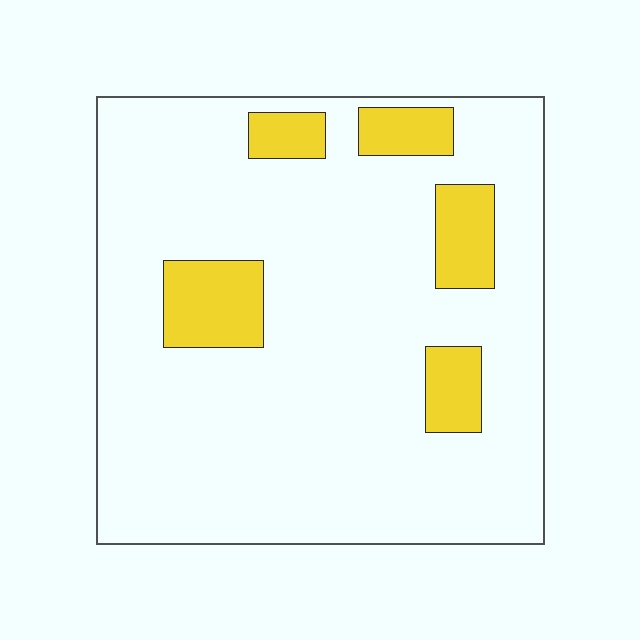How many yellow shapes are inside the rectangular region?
5.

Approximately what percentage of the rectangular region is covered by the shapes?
Approximately 15%.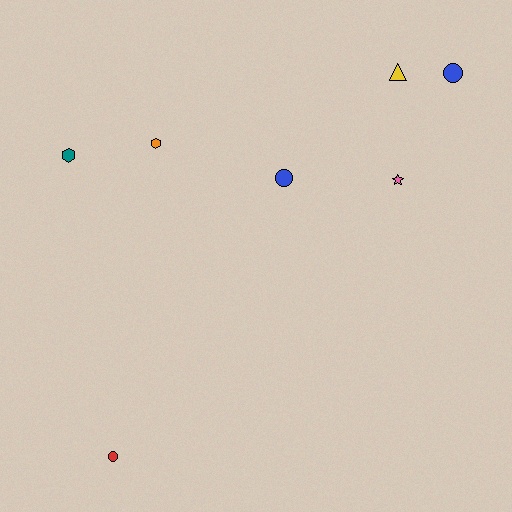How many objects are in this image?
There are 7 objects.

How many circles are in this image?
There are 3 circles.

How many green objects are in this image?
There are no green objects.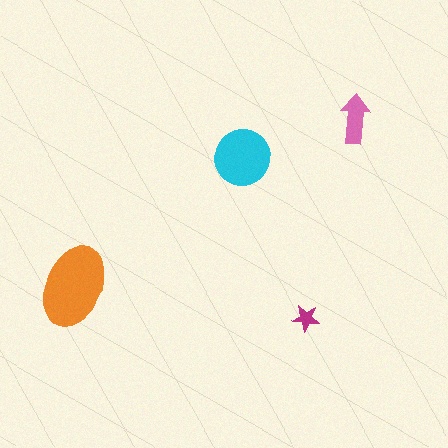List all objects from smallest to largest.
The magenta star, the pink arrow, the cyan circle, the orange ellipse.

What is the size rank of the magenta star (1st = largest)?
4th.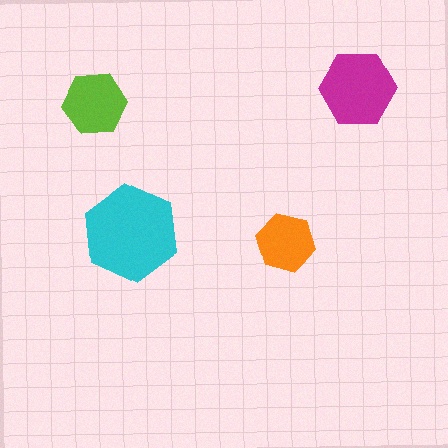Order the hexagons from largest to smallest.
the cyan one, the magenta one, the lime one, the orange one.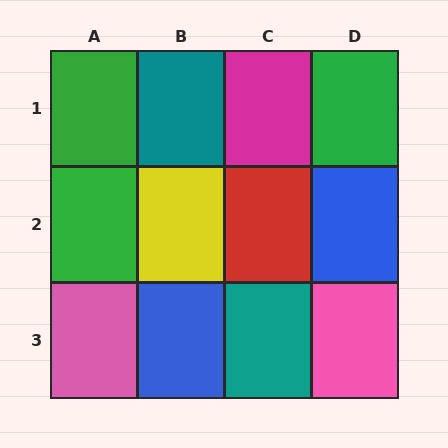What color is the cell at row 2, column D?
Blue.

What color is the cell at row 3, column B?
Blue.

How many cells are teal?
2 cells are teal.